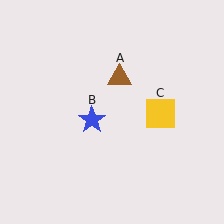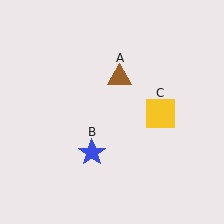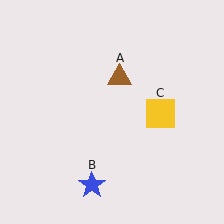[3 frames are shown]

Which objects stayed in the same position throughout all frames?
Brown triangle (object A) and yellow square (object C) remained stationary.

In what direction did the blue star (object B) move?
The blue star (object B) moved down.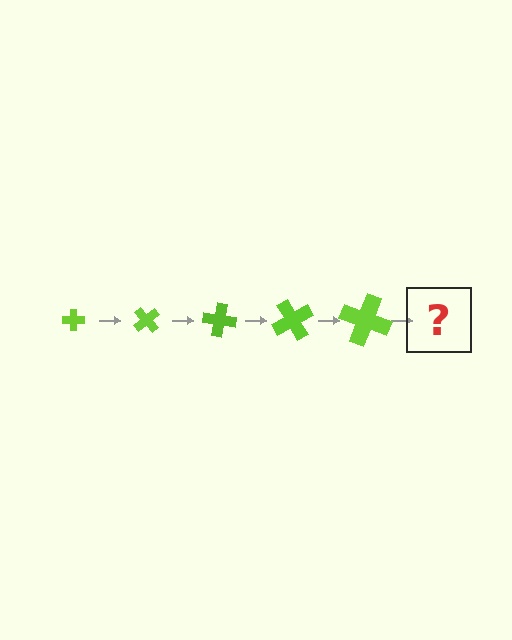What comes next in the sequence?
The next element should be a cross, larger than the previous one and rotated 250 degrees from the start.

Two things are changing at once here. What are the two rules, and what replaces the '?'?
The two rules are that the cross grows larger each step and it rotates 50 degrees each step. The '?' should be a cross, larger than the previous one and rotated 250 degrees from the start.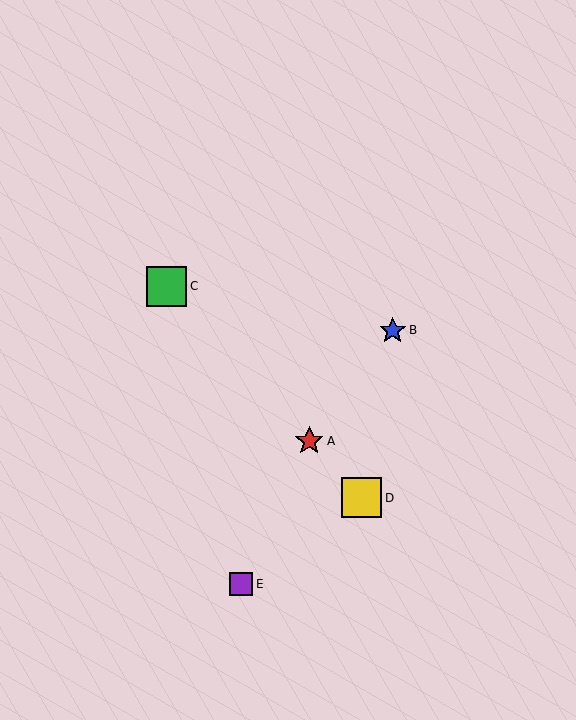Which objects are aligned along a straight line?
Objects A, C, D are aligned along a straight line.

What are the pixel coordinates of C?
Object C is at (166, 286).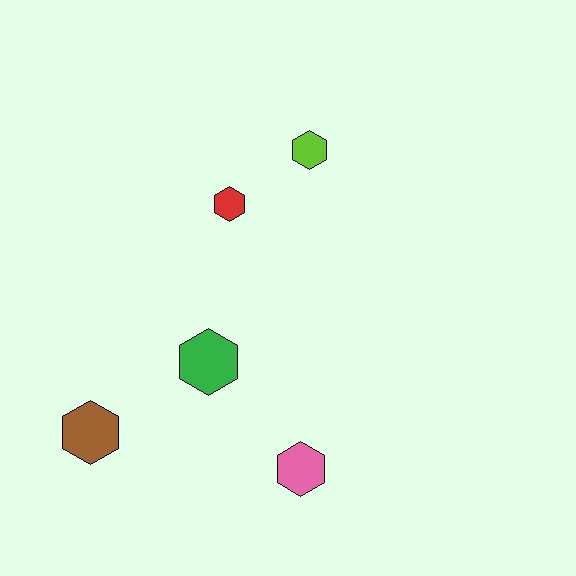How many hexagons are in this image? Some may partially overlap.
There are 5 hexagons.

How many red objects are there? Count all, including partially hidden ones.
There is 1 red object.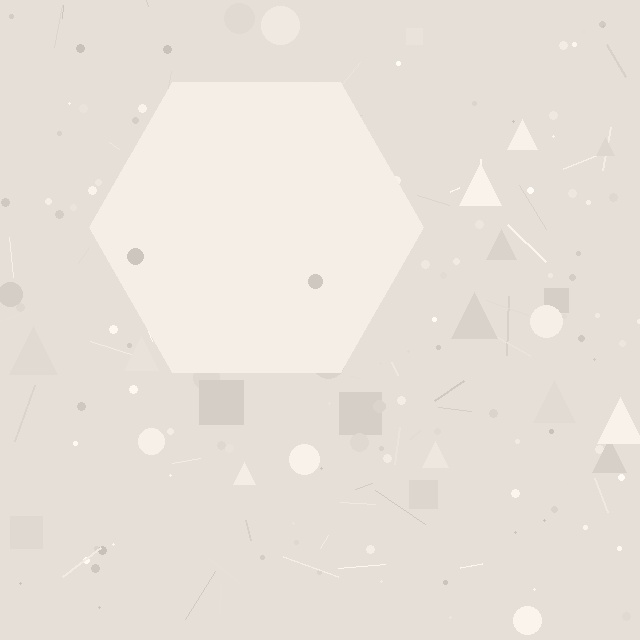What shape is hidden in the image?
A hexagon is hidden in the image.